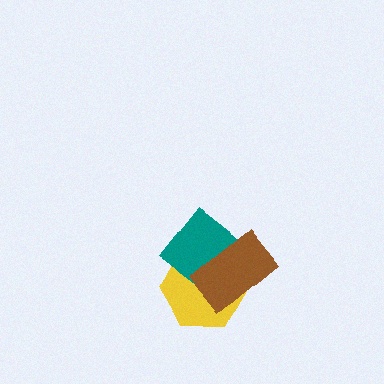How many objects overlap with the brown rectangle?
2 objects overlap with the brown rectangle.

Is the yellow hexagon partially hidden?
Yes, it is partially covered by another shape.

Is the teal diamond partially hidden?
Yes, it is partially covered by another shape.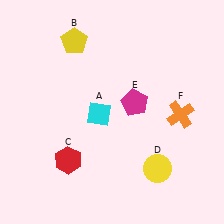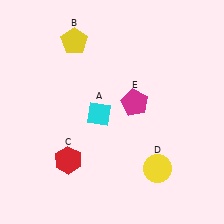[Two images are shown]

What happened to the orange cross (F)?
The orange cross (F) was removed in Image 2. It was in the bottom-right area of Image 1.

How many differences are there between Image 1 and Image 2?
There is 1 difference between the two images.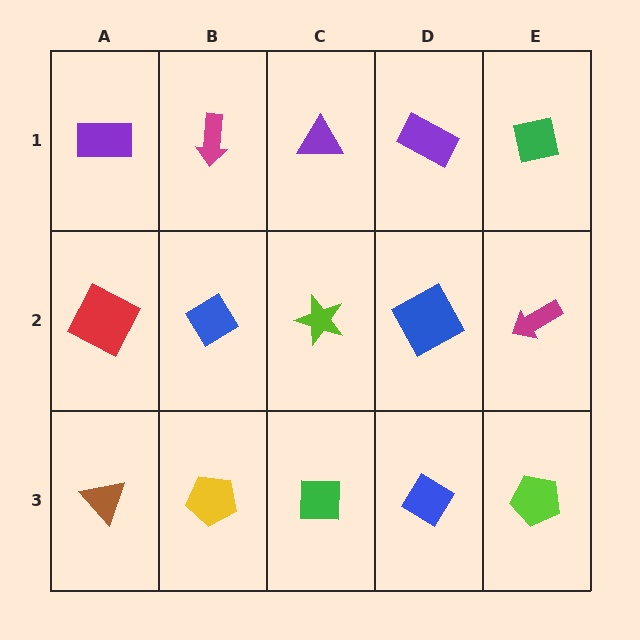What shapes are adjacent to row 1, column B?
A blue diamond (row 2, column B), a purple rectangle (row 1, column A), a purple triangle (row 1, column C).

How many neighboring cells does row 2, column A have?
3.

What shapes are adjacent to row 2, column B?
A magenta arrow (row 1, column B), a yellow pentagon (row 3, column B), a red square (row 2, column A), a lime star (row 2, column C).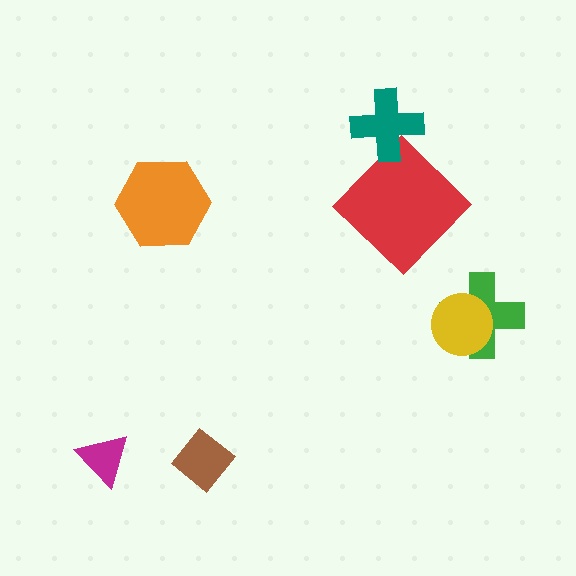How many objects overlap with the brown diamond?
0 objects overlap with the brown diamond.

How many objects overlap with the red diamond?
0 objects overlap with the red diamond.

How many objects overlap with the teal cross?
0 objects overlap with the teal cross.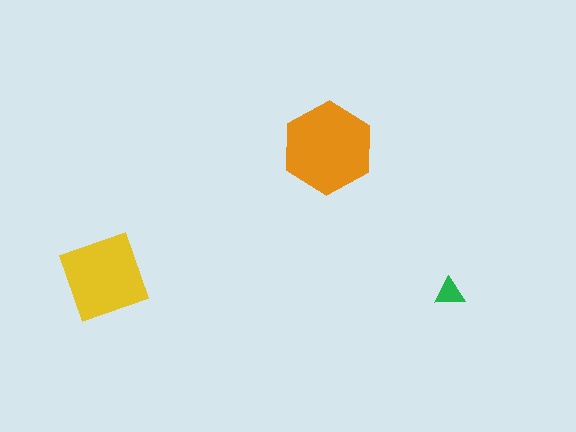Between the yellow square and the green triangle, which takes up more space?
The yellow square.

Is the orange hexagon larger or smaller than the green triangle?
Larger.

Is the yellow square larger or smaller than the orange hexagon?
Smaller.